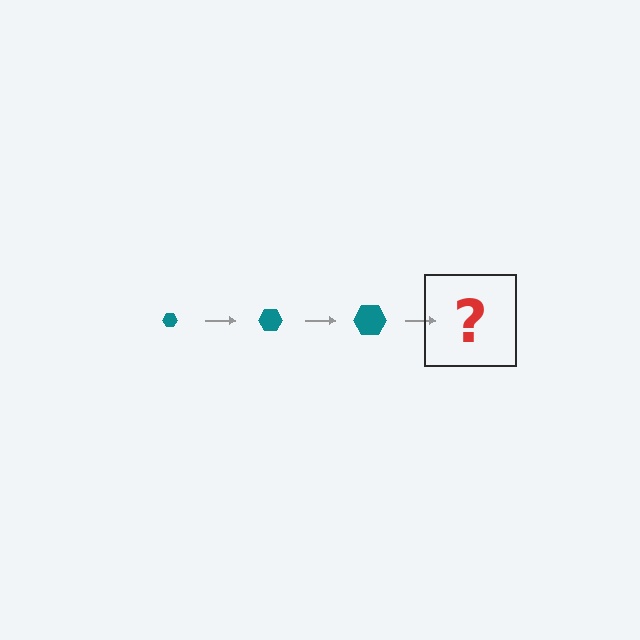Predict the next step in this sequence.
The next step is a teal hexagon, larger than the previous one.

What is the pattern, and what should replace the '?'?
The pattern is that the hexagon gets progressively larger each step. The '?' should be a teal hexagon, larger than the previous one.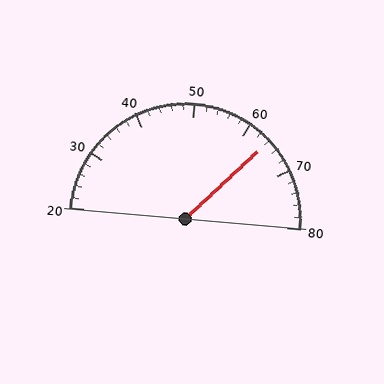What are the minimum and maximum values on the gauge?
The gauge ranges from 20 to 80.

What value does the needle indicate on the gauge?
The needle indicates approximately 64.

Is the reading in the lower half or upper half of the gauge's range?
The reading is in the upper half of the range (20 to 80).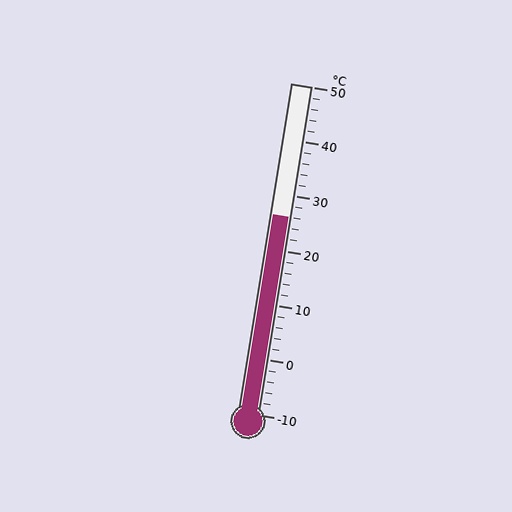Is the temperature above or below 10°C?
The temperature is above 10°C.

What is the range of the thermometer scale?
The thermometer scale ranges from -10°C to 50°C.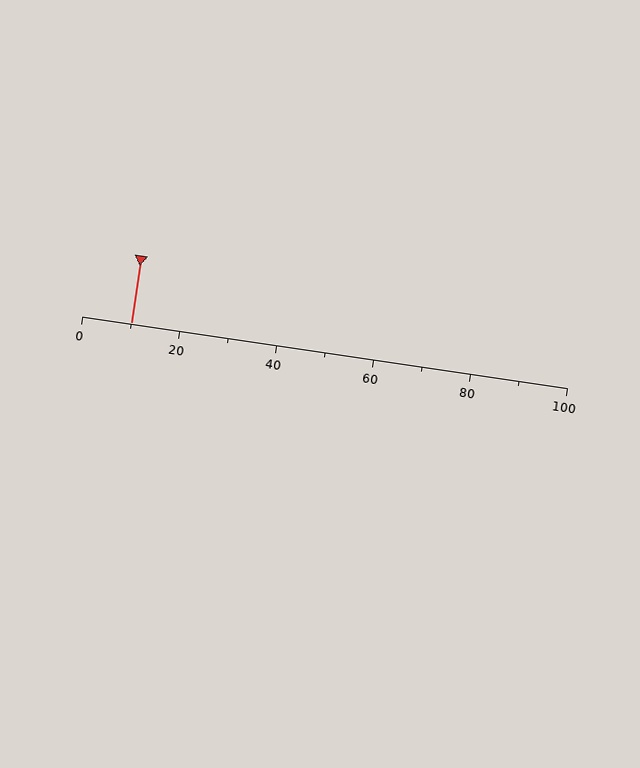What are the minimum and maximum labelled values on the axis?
The axis runs from 0 to 100.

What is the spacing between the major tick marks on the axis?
The major ticks are spaced 20 apart.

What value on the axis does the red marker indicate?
The marker indicates approximately 10.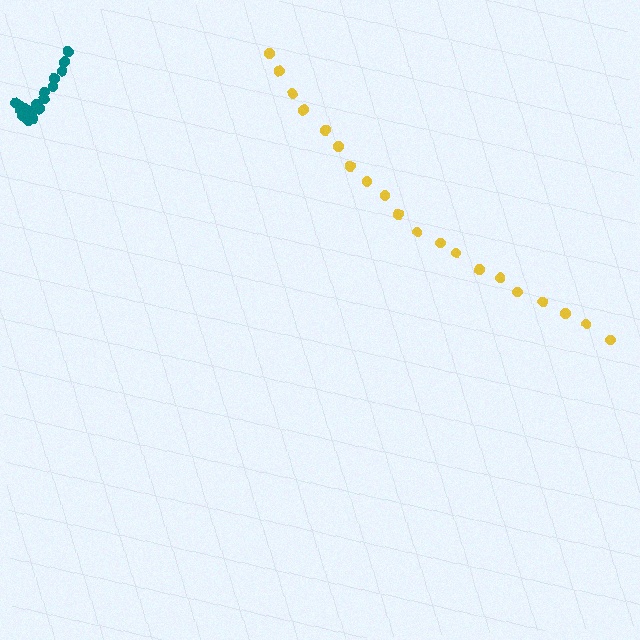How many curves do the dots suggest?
There are 2 distinct paths.